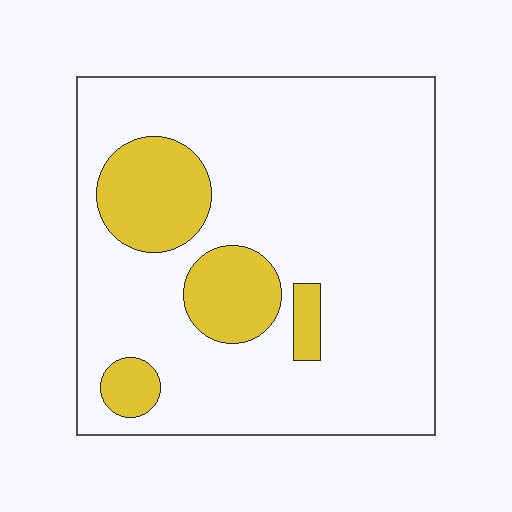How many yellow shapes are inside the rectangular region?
4.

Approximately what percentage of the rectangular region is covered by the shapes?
Approximately 20%.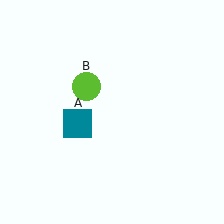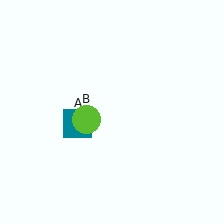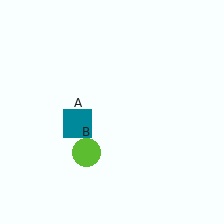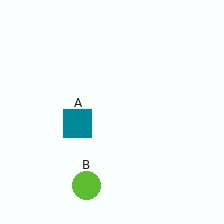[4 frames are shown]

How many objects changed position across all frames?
1 object changed position: lime circle (object B).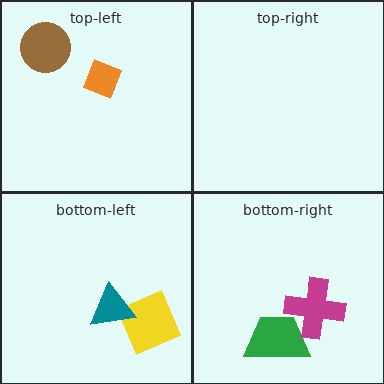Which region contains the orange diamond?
The top-left region.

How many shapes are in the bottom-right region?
2.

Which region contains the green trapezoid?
The bottom-right region.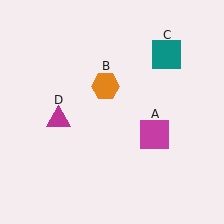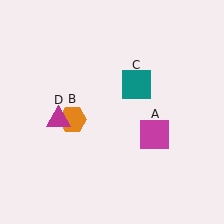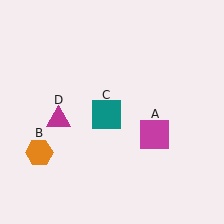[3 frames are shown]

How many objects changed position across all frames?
2 objects changed position: orange hexagon (object B), teal square (object C).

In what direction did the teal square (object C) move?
The teal square (object C) moved down and to the left.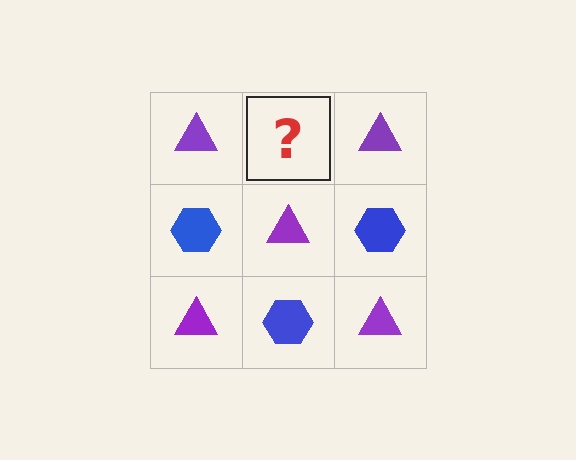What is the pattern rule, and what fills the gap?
The rule is that it alternates purple triangle and blue hexagon in a checkerboard pattern. The gap should be filled with a blue hexagon.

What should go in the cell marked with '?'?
The missing cell should contain a blue hexagon.